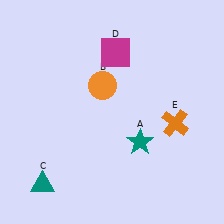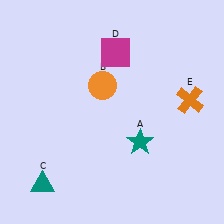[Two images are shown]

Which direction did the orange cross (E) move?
The orange cross (E) moved up.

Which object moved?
The orange cross (E) moved up.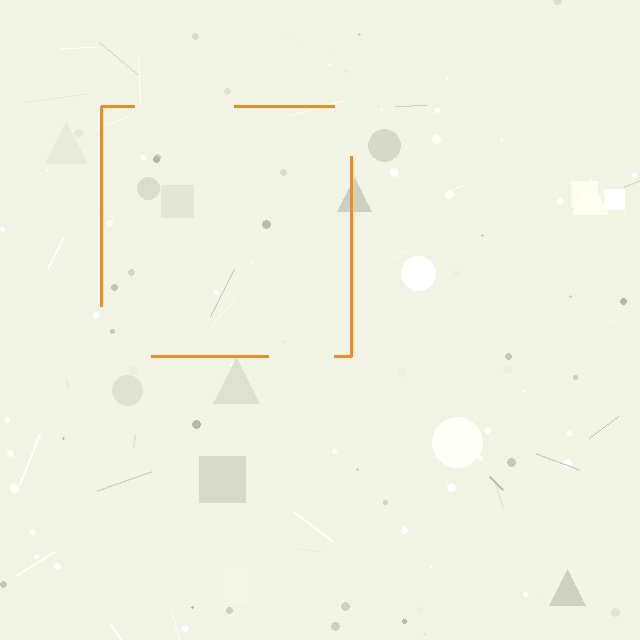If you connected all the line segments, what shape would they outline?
They would outline a square.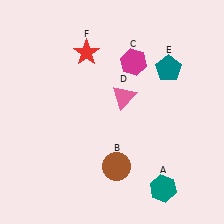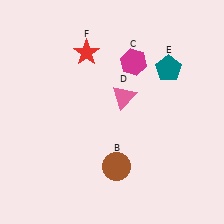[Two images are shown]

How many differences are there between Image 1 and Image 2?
There is 1 difference between the two images.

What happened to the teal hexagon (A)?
The teal hexagon (A) was removed in Image 2. It was in the bottom-right area of Image 1.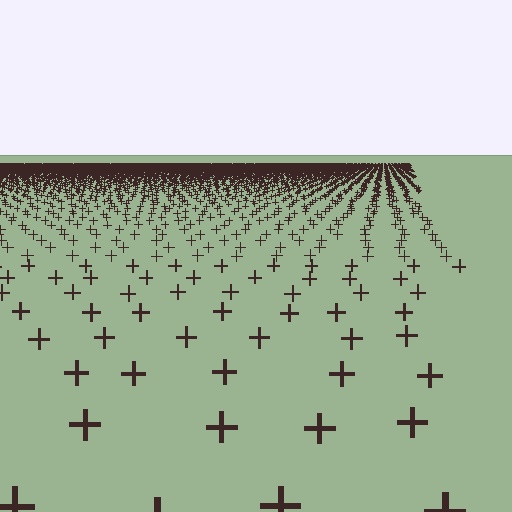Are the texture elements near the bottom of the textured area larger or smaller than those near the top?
Larger. Near the bottom, elements are closer to the viewer and appear at a bigger on-screen size.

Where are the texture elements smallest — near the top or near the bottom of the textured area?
Near the top.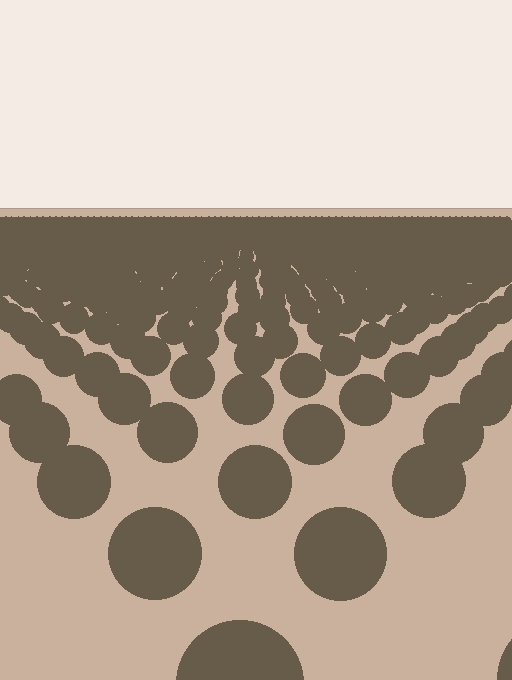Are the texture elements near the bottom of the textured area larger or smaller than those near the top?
Larger. Near the bottom, elements are closer to the viewer and appear at a bigger on-screen size.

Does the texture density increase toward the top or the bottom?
Density increases toward the top.